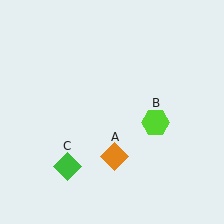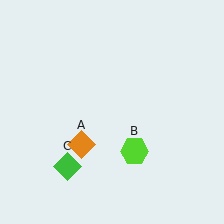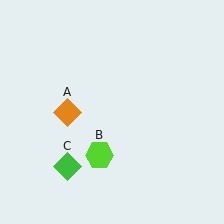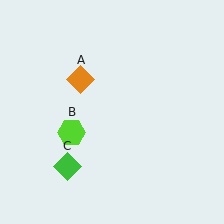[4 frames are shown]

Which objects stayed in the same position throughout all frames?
Green diamond (object C) remained stationary.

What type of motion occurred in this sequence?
The orange diamond (object A), lime hexagon (object B) rotated clockwise around the center of the scene.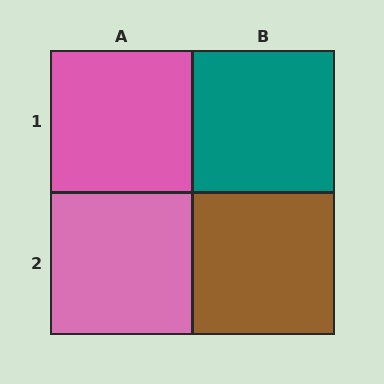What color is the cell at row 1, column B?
Teal.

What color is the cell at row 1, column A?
Pink.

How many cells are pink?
2 cells are pink.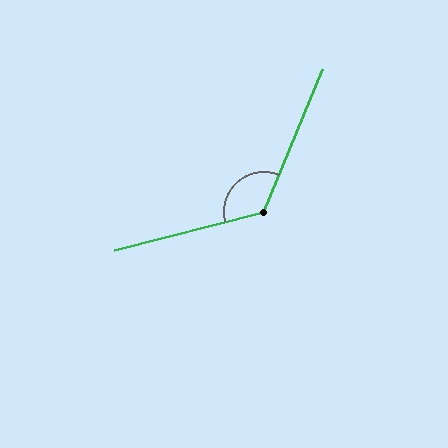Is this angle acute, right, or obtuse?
It is obtuse.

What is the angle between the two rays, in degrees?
Approximately 127 degrees.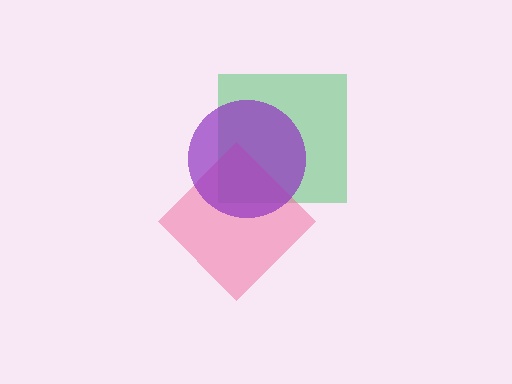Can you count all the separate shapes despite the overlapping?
Yes, there are 3 separate shapes.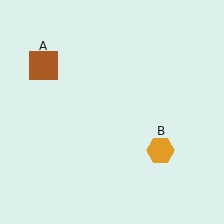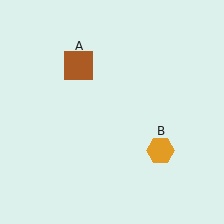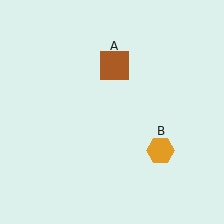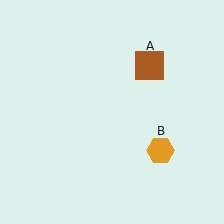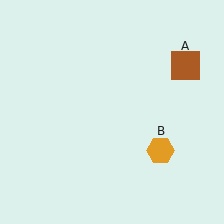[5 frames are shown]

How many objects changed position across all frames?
1 object changed position: brown square (object A).